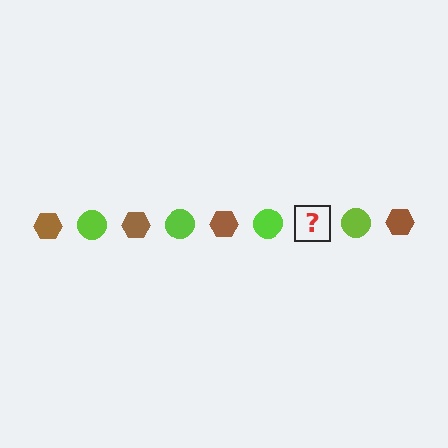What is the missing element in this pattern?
The missing element is a brown hexagon.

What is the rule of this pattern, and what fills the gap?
The rule is that the pattern alternates between brown hexagon and lime circle. The gap should be filled with a brown hexagon.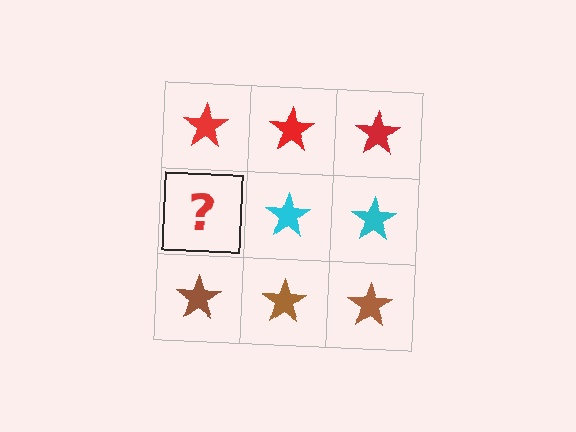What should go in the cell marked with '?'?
The missing cell should contain a cyan star.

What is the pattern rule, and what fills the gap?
The rule is that each row has a consistent color. The gap should be filled with a cyan star.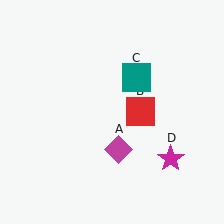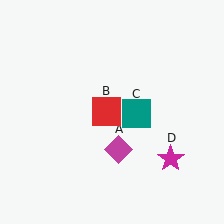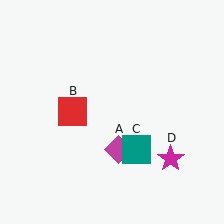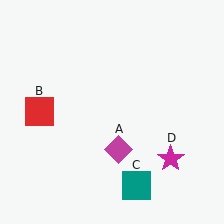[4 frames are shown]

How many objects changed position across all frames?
2 objects changed position: red square (object B), teal square (object C).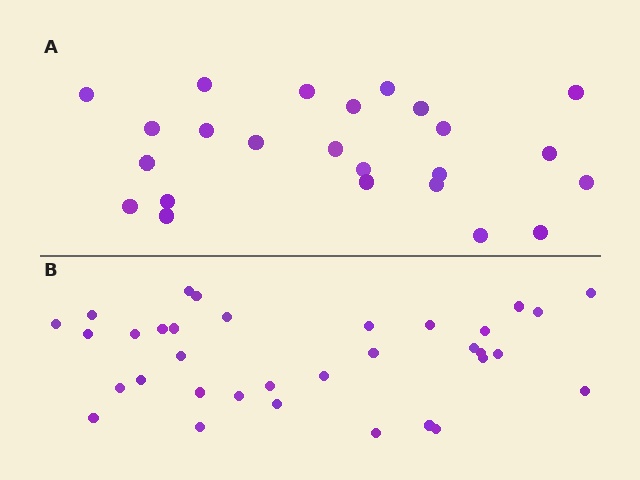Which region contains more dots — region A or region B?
Region B (the bottom region) has more dots.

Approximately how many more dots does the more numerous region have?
Region B has roughly 10 or so more dots than region A.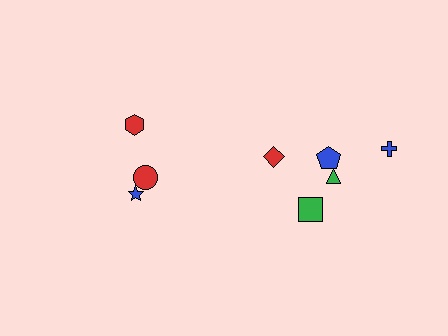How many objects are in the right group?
There are 5 objects.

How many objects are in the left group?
There are 3 objects.